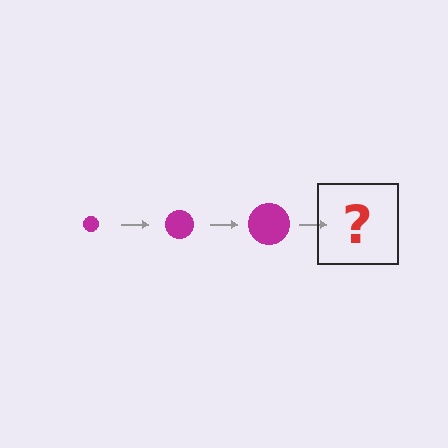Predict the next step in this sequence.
The next step is a magenta circle, larger than the previous one.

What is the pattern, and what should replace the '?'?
The pattern is that the circle gets progressively larger each step. The '?' should be a magenta circle, larger than the previous one.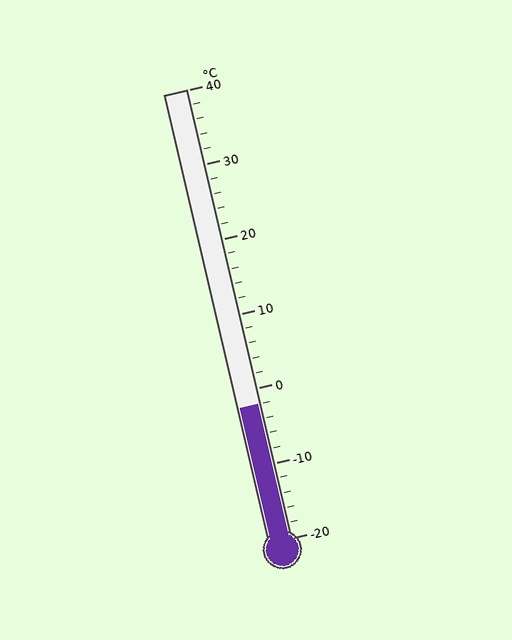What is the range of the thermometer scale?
The thermometer scale ranges from -20°C to 40°C.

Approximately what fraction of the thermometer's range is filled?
The thermometer is filled to approximately 30% of its range.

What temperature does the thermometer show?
The thermometer shows approximately -2°C.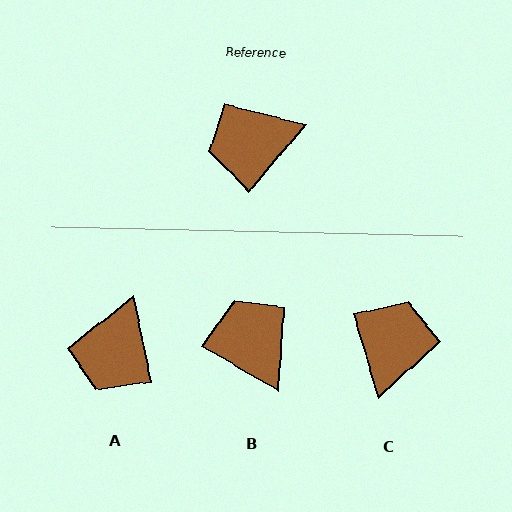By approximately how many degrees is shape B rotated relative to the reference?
Approximately 80 degrees clockwise.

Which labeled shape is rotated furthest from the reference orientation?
C, about 123 degrees away.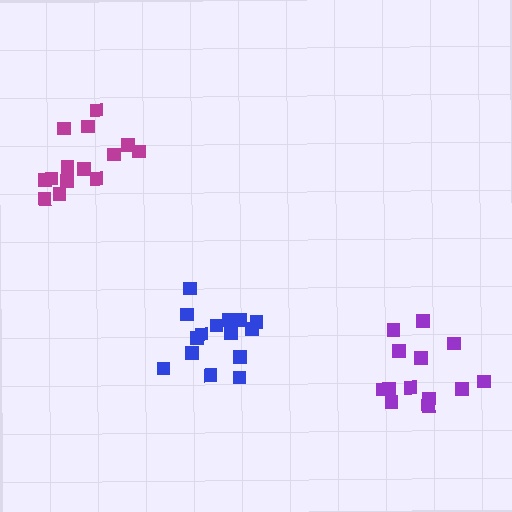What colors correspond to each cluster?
The clusters are colored: purple, blue, magenta.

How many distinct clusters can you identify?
There are 3 distinct clusters.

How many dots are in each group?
Group 1: 13 dots, Group 2: 16 dots, Group 3: 14 dots (43 total).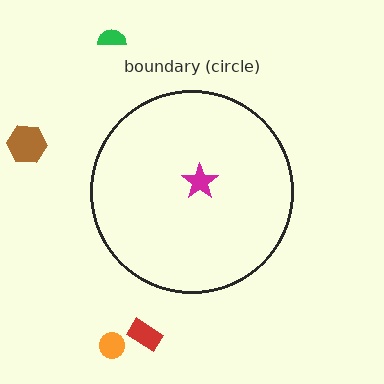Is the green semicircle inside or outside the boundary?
Outside.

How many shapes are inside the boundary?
1 inside, 4 outside.